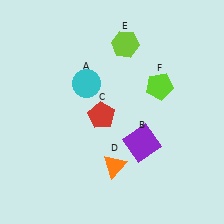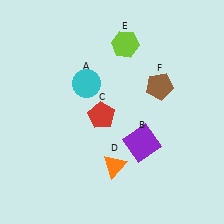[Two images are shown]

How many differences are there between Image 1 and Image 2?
There is 1 difference between the two images.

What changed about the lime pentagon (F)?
In Image 1, F is lime. In Image 2, it changed to brown.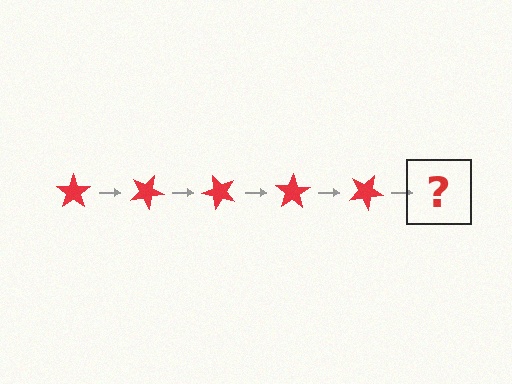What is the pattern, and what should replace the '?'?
The pattern is that the star rotates 25 degrees each step. The '?' should be a red star rotated 125 degrees.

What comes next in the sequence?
The next element should be a red star rotated 125 degrees.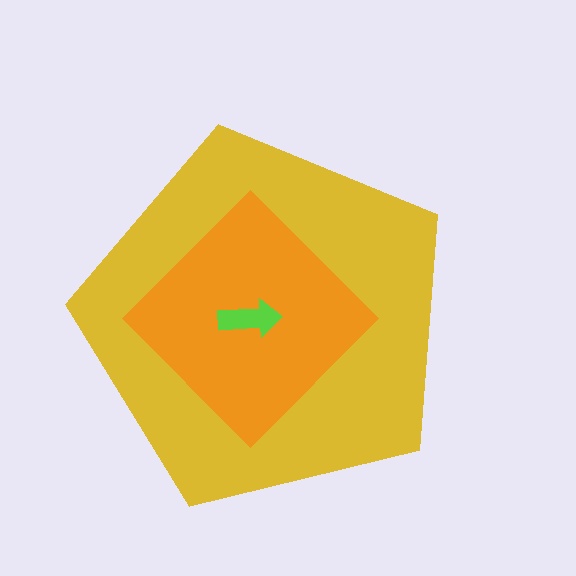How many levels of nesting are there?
3.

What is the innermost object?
The lime arrow.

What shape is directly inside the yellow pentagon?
The orange diamond.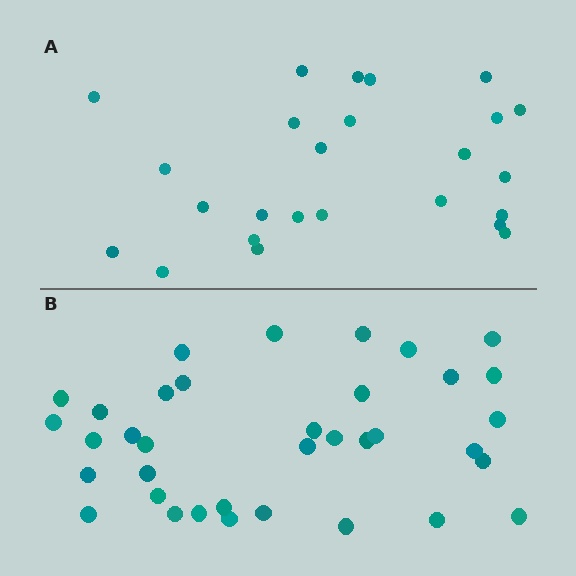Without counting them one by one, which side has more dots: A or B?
Region B (the bottom region) has more dots.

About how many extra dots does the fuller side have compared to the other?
Region B has roughly 12 or so more dots than region A.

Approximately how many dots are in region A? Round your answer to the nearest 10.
About 20 dots. (The exact count is 25, which rounds to 20.)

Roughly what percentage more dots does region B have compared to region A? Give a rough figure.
About 45% more.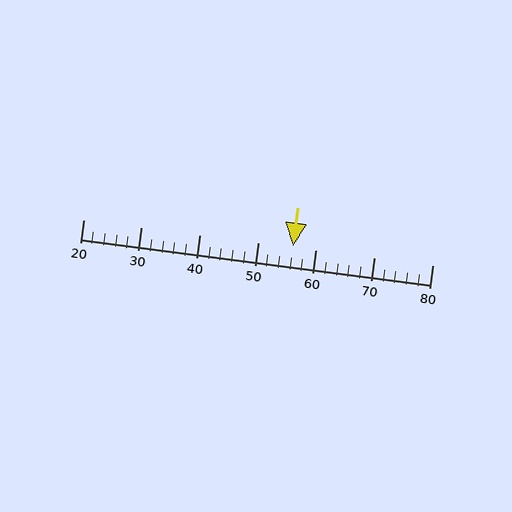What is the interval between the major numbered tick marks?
The major tick marks are spaced 10 units apart.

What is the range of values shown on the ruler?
The ruler shows values from 20 to 80.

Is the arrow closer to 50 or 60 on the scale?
The arrow is closer to 60.